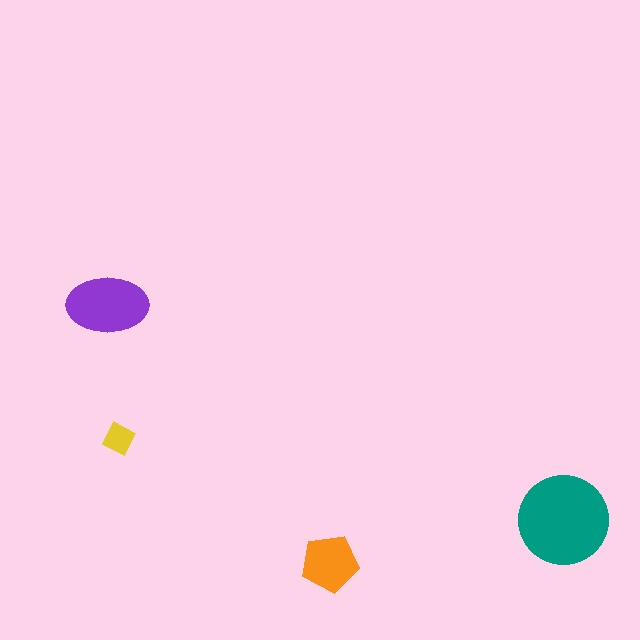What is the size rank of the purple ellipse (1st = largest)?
2nd.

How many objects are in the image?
There are 4 objects in the image.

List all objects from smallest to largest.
The yellow diamond, the orange pentagon, the purple ellipse, the teal circle.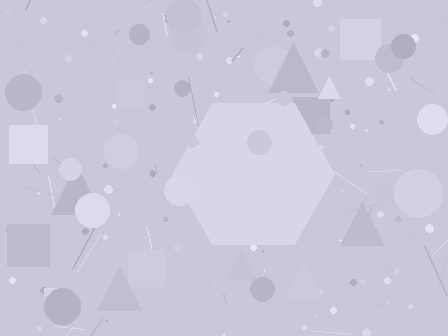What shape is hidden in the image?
A hexagon is hidden in the image.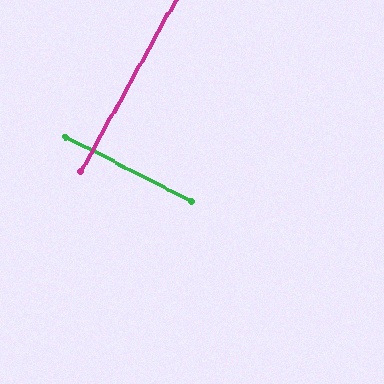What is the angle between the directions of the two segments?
Approximately 88 degrees.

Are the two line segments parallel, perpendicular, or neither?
Perpendicular — they meet at approximately 88°.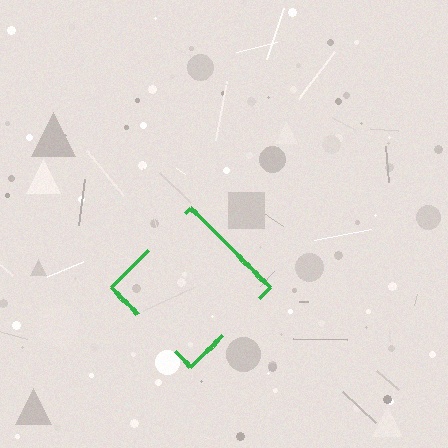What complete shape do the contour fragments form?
The contour fragments form a diamond.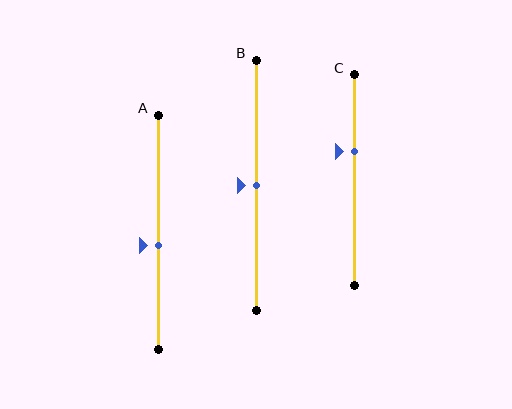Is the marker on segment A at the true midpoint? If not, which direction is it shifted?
No, the marker on segment A is shifted downward by about 6% of the segment length.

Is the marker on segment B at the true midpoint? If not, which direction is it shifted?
Yes, the marker on segment B is at the true midpoint.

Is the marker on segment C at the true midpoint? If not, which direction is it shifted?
No, the marker on segment C is shifted upward by about 14% of the segment length.